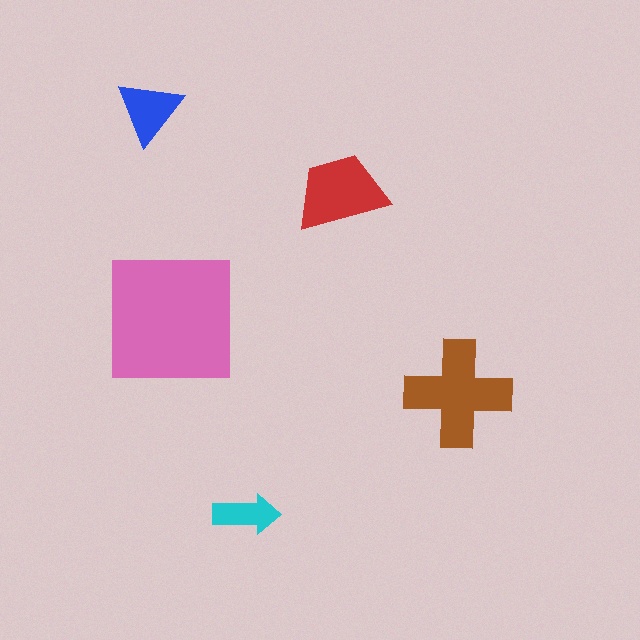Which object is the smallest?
The cyan arrow.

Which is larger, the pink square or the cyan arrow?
The pink square.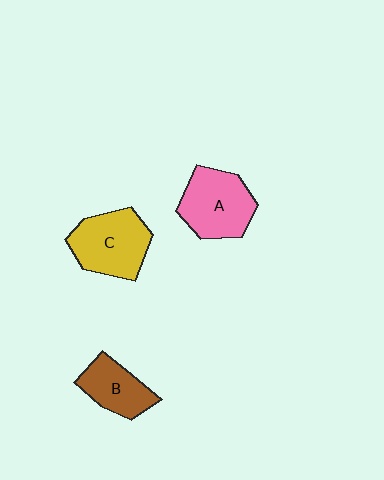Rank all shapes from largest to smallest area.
From largest to smallest: C (yellow), A (pink), B (brown).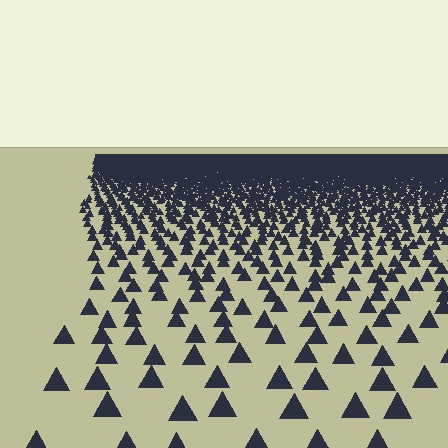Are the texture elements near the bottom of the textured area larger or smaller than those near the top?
Larger. Near the bottom, elements are closer to the viewer and appear at a bigger on-screen size.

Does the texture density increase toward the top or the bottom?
Density increases toward the top.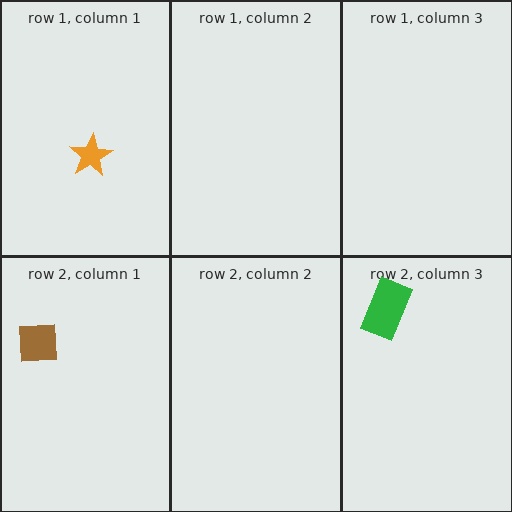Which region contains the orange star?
The row 1, column 1 region.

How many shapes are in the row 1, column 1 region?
1.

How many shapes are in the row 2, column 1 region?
1.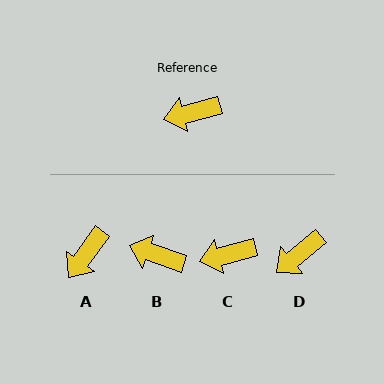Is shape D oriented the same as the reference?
No, it is off by about 25 degrees.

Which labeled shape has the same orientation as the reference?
C.